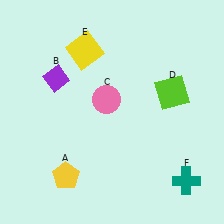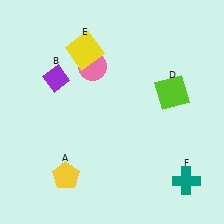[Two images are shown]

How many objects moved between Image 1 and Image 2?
1 object moved between the two images.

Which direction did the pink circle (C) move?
The pink circle (C) moved up.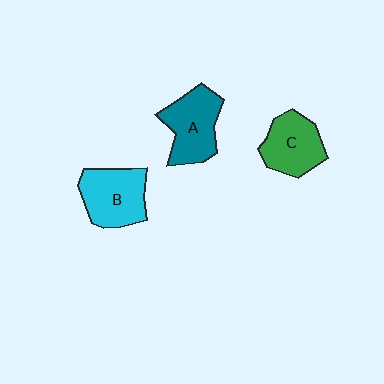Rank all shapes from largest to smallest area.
From largest to smallest: B (cyan), A (teal), C (green).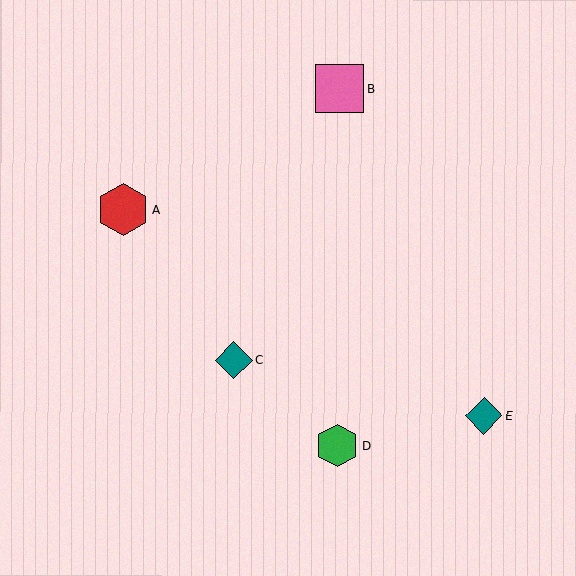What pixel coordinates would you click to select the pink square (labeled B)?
Click at (339, 89) to select the pink square B.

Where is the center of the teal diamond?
The center of the teal diamond is at (233, 360).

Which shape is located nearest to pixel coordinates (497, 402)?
The teal diamond (labeled E) at (484, 415) is nearest to that location.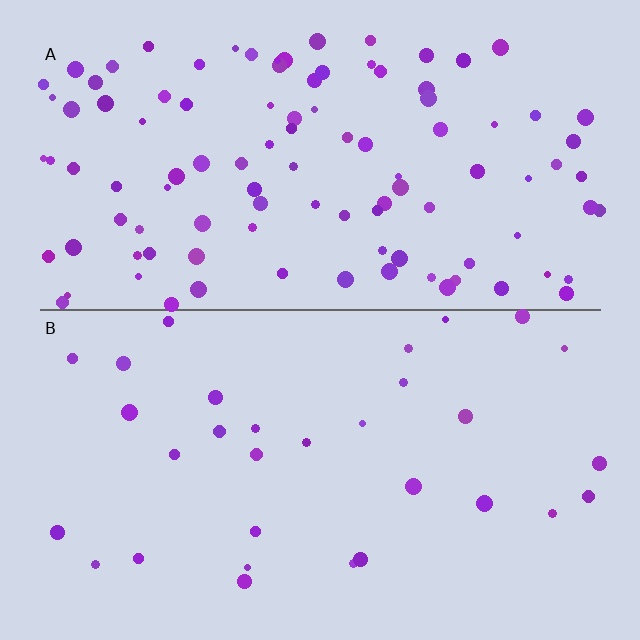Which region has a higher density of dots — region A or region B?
A (the top).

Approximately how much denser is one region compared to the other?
Approximately 3.3× — region A over region B.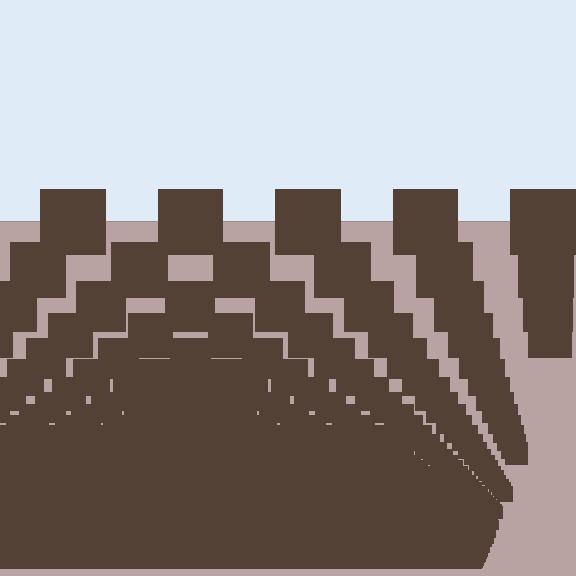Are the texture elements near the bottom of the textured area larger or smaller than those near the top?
Smaller. The gradient is inverted — elements near the bottom are smaller and denser.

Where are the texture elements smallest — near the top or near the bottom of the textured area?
Near the bottom.